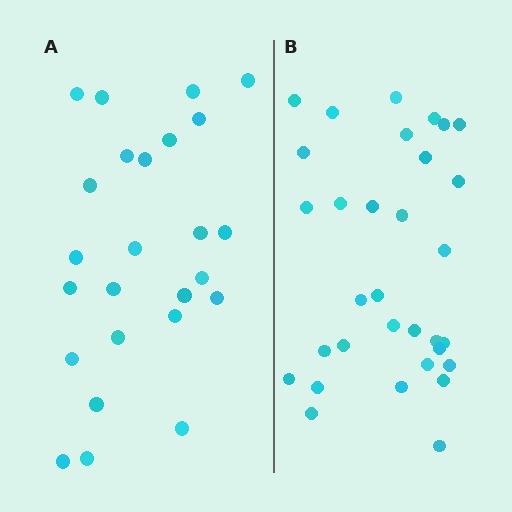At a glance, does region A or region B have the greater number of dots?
Region B (the right region) has more dots.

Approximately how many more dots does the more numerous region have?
Region B has roughly 8 or so more dots than region A.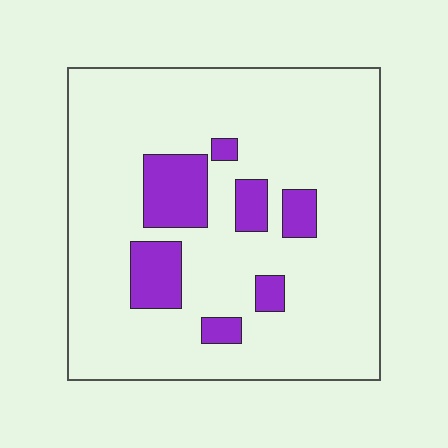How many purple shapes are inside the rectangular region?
7.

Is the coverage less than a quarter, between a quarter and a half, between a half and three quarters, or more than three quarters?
Less than a quarter.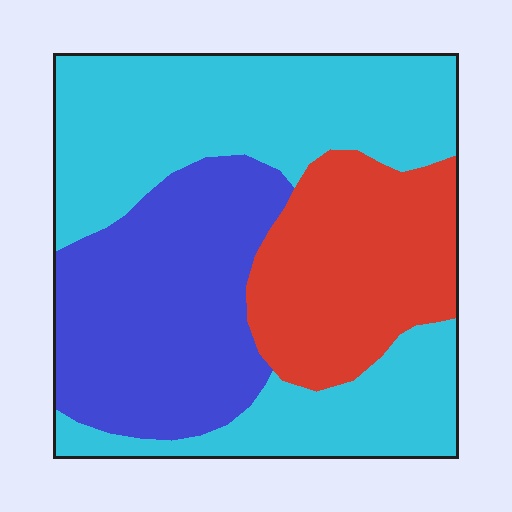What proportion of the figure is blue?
Blue covers 30% of the figure.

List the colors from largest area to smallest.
From largest to smallest: cyan, blue, red.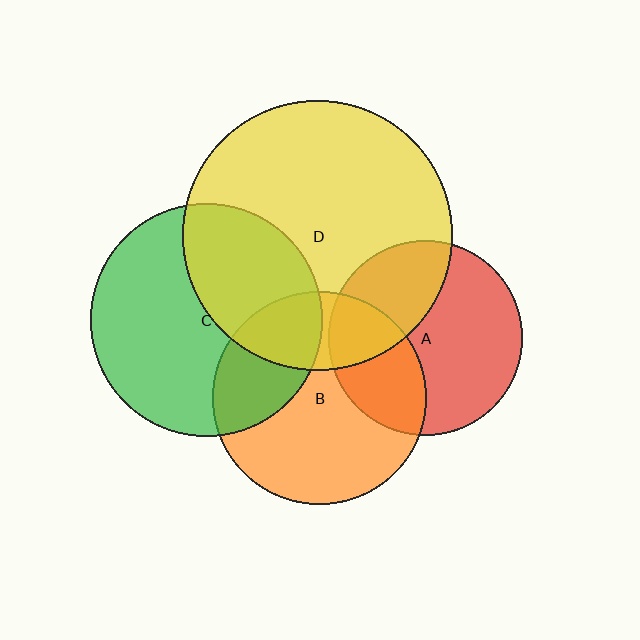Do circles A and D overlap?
Yes.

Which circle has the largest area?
Circle D (yellow).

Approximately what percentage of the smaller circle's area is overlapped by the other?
Approximately 35%.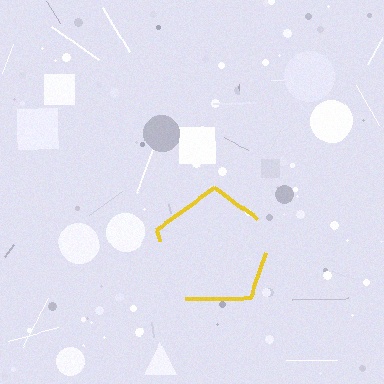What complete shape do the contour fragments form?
The contour fragments form a pentagon.